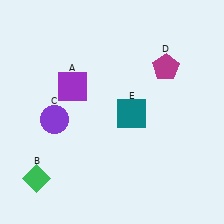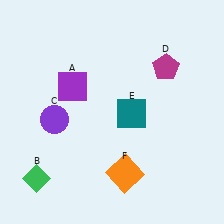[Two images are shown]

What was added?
An orange square (F) was added in Image 2.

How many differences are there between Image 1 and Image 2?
There is 1 difference between the two images.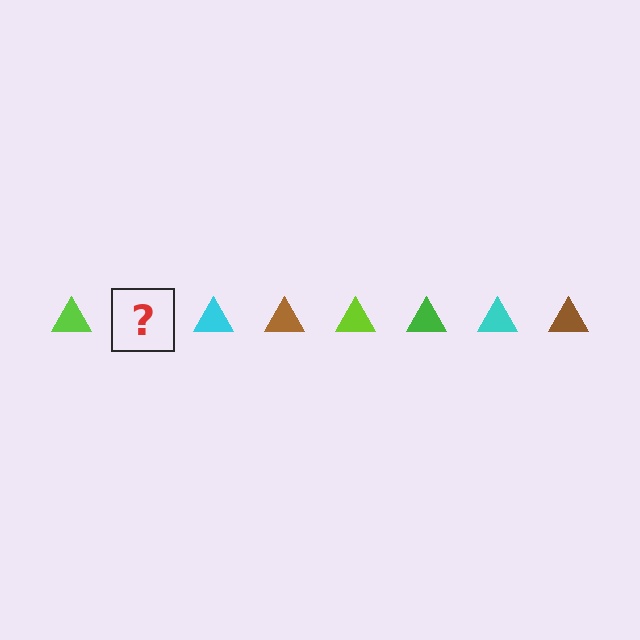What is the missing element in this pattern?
The missing element is a green triangle.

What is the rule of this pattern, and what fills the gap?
The rule is that the pattern cycles through lime, green, cyan, brown triangles. The gap should be filled with a green triangle.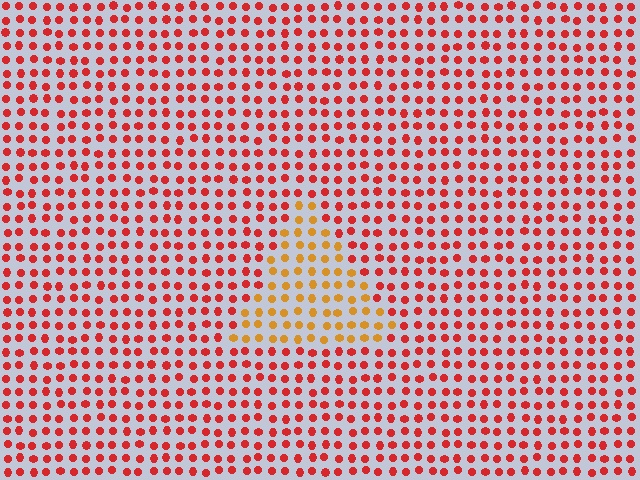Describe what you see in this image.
The image is filled with small red elements in a uniform arrangement. A triangle-shaped region is visible where the elements are tinted to a slightly different hue, forming a subtle color boundary.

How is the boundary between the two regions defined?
The boundary is defined purely by a slight shift in hue (about 39 degrees). Spacing, size, and orientation are identical on both sides.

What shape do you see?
I see a triangle.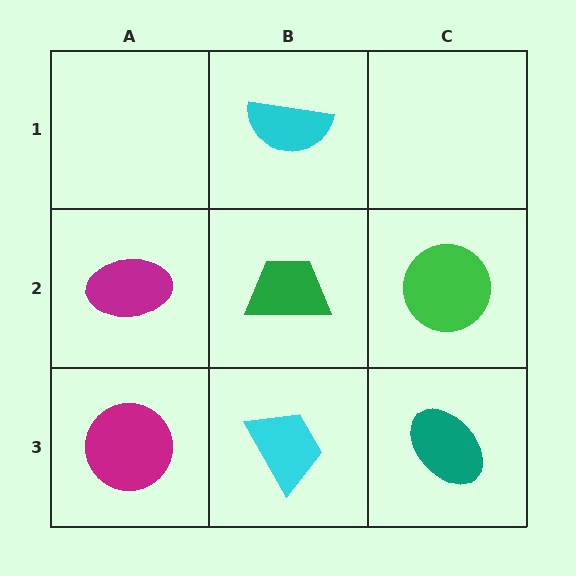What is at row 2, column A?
A magenta ellipse.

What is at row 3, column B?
A cyan trapezoid.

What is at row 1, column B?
A cyan semicircle.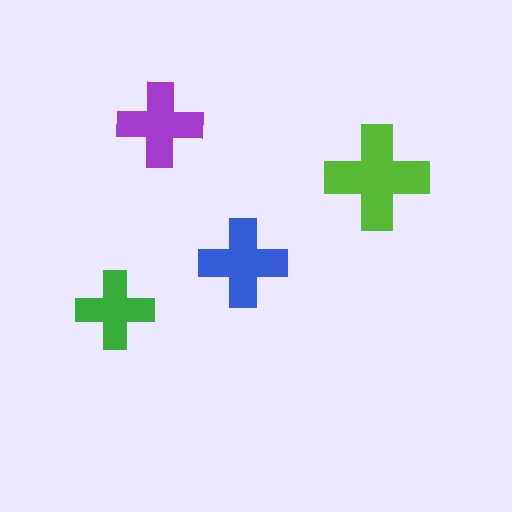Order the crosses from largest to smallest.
the lime one, the blue one, the purple one, the green one.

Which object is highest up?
The purple cross is topmost.